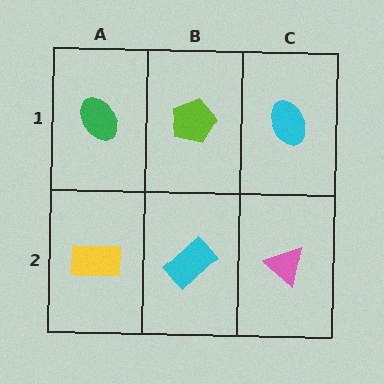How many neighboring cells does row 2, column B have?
3.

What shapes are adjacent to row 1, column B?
A cyan rectangle (row 2, column B), a green ellipse (row 1, column A), a cyan ellipse (row 1, column C).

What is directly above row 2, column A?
A green ellipse.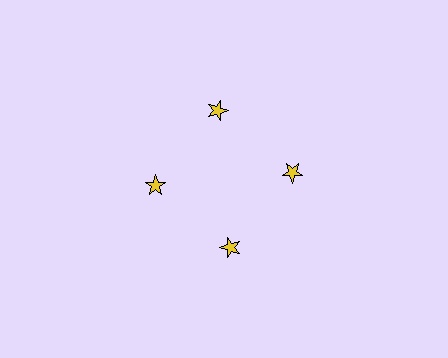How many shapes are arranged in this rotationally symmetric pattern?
There are 4 shapes, arranged in 4 groups of 1.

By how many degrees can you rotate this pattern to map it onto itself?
The pattern maps onto itself every 90 degrees of rotation.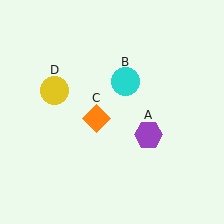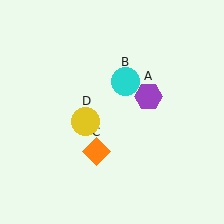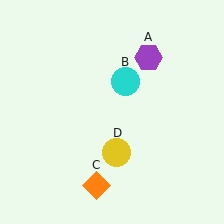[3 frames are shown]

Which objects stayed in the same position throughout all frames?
Cyan circle (object B) remained stationary.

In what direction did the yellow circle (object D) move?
The yellow circle (object D) moved down and to the right.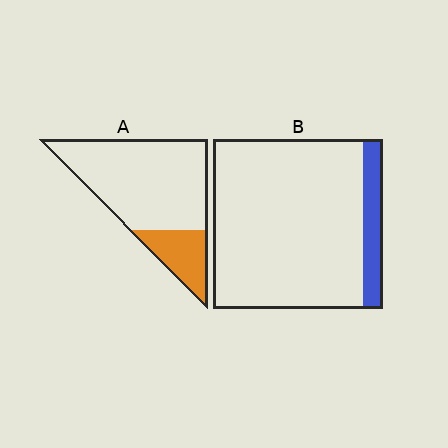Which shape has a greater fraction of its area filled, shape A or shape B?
Shape A.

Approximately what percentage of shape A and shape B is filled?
A is approximately 20% and B is approximately 10%.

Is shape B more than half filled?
No.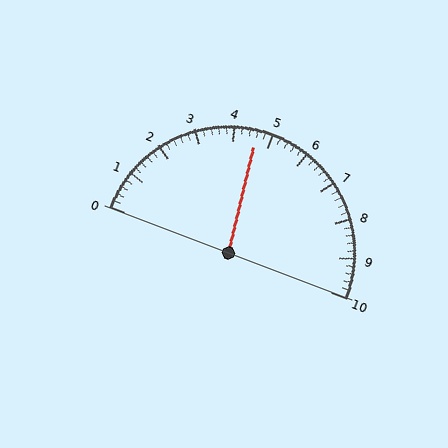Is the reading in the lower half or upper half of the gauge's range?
The reading is in the lower half of the range (0 to 10).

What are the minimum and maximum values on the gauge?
The gauge ranges from 0 to 10.